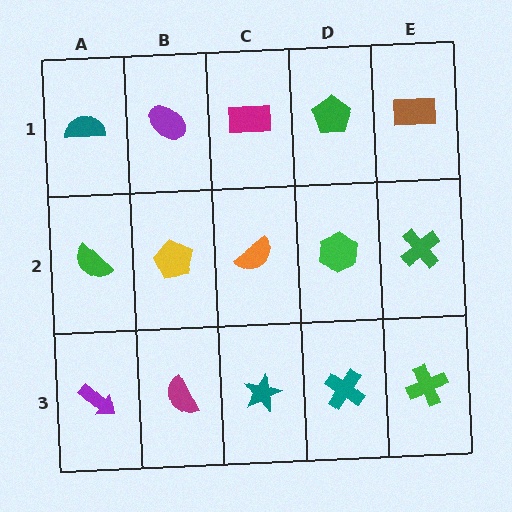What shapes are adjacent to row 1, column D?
A green hexagon (row 2, column D), a magenta rectangle (row 1, column C), a brown rectangle (row 1, column E).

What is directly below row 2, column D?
A teal cross.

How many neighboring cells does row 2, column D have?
4.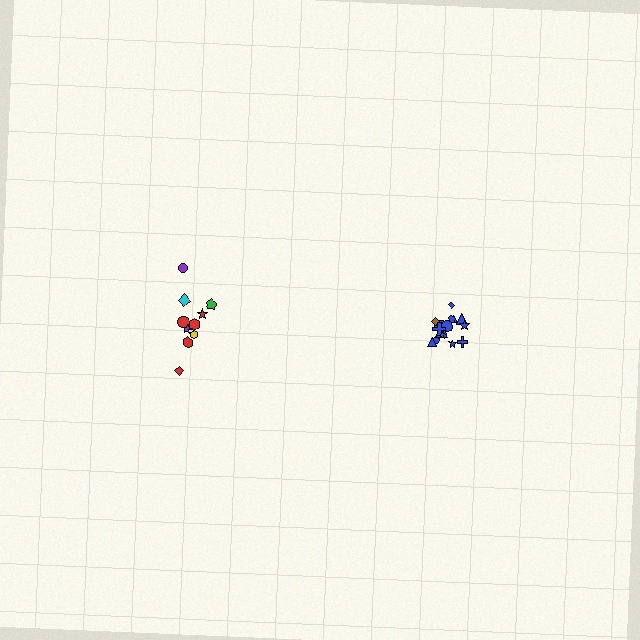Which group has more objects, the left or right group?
The right group.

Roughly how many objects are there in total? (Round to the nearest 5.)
Roughly 25 objects in total.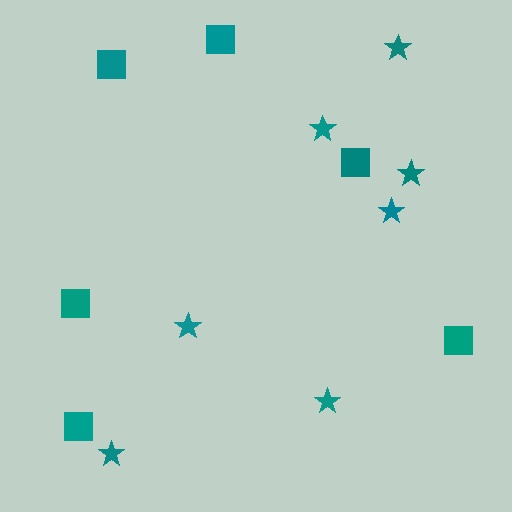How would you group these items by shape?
There are 2 groups: one group of squares (6) and one group of stars (7).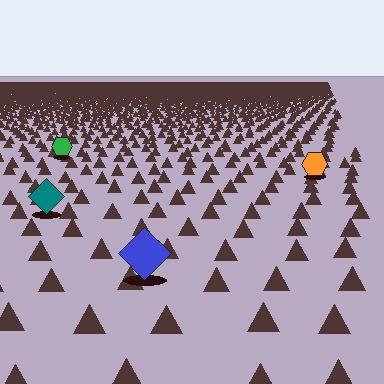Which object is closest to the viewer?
The blue diamond is closest. The texture marks near it are larger and more spread out.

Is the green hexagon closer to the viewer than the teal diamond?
No. The teal diamond is closer — you can tell from the texture gradient: the ground texture is coarser near it.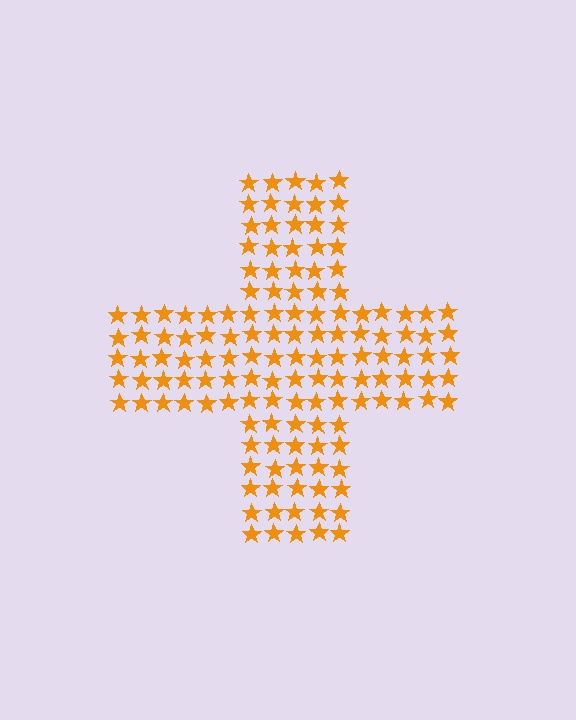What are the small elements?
The small elements are stars.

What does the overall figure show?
The overall figure shows a cross.